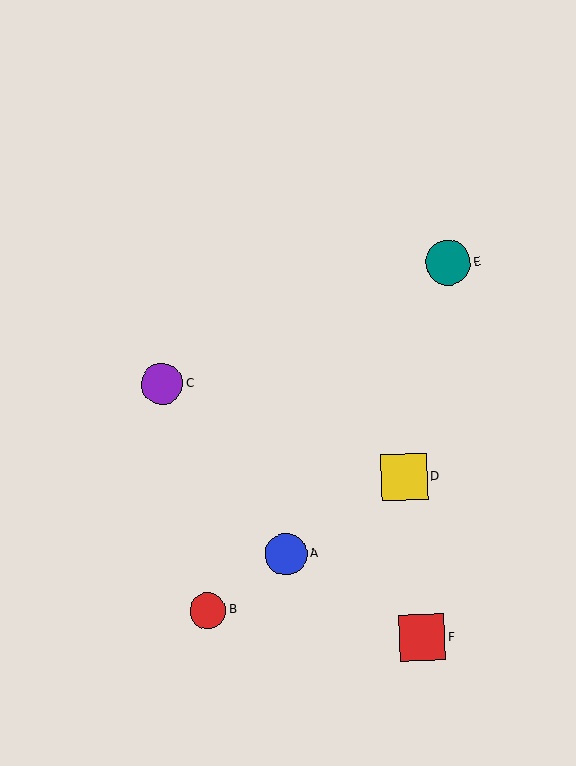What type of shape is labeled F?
Shape F is a red square.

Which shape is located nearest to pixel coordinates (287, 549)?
The blue circle (labeled A) at (286, 554) is nearest to that location.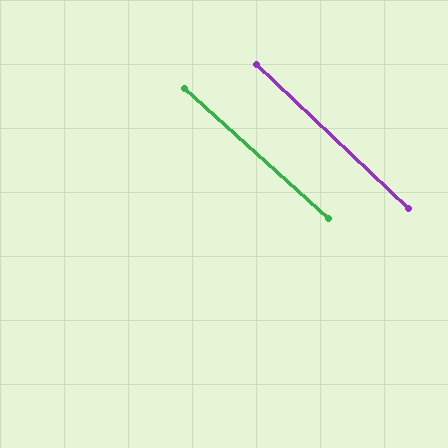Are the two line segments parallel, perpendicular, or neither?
Parallel — their directions differ by only 1.5°.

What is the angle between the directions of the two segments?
Approximately 1 degree.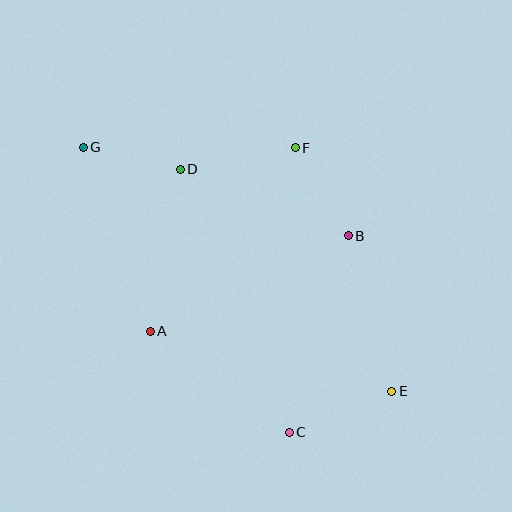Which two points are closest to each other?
Points D and G are closest to each other.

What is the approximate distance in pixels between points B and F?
The distance between B and F is approximately 103 pixels.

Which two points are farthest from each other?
Points E and G are farthest from each other.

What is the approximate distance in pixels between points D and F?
The distance between D and F is approximately 117 pixels.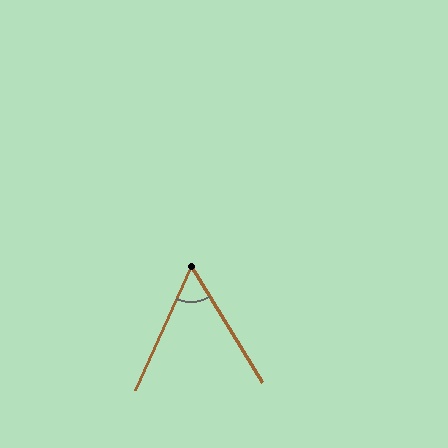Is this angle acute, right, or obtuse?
It is acute.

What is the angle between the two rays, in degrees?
Approximately 56 degrees.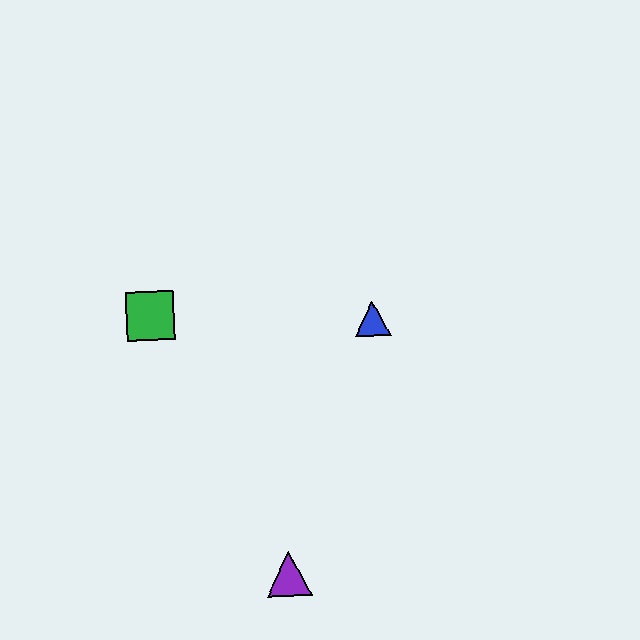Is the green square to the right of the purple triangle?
No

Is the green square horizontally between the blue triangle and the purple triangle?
No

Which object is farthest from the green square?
The purple triangle is farthest from the green square.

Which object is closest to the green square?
The blue triangle is closest to the green square.